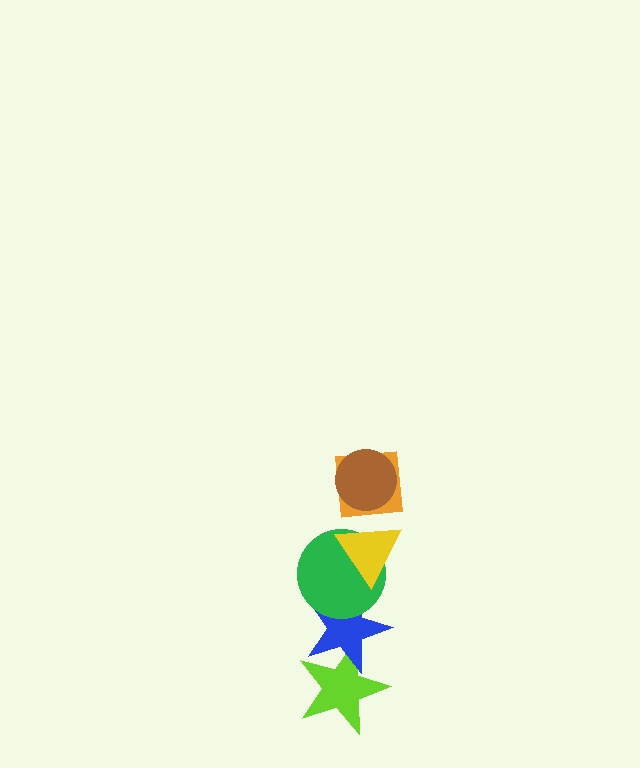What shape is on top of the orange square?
The brown circle is on top of the orange square.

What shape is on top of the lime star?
The blue star is on top of the lime star.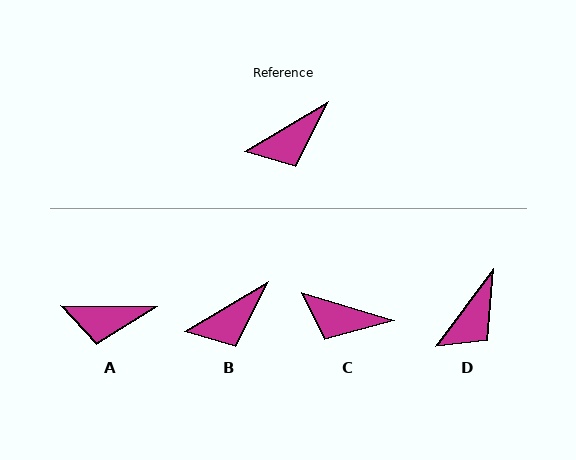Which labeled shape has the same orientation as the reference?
B.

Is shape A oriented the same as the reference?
No, it is off by about 31 degrees.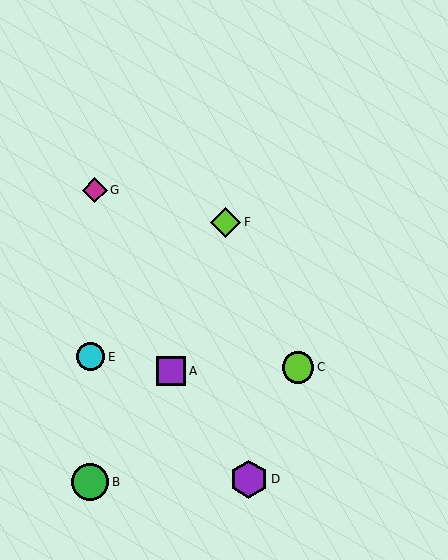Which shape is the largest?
The purple hexagon (labeled D) is the largest.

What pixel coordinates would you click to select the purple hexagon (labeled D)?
Click at (249, 479) to select the purple hexagon D.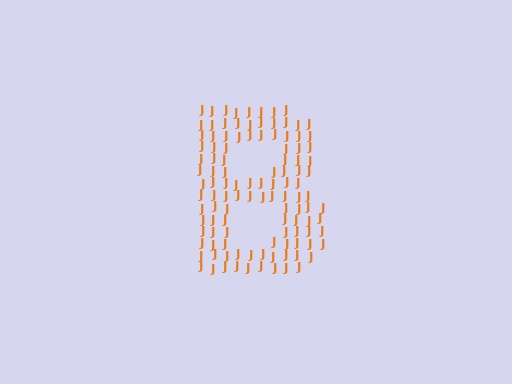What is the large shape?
The large shape is the letter B.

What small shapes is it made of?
It is made of small letter J's.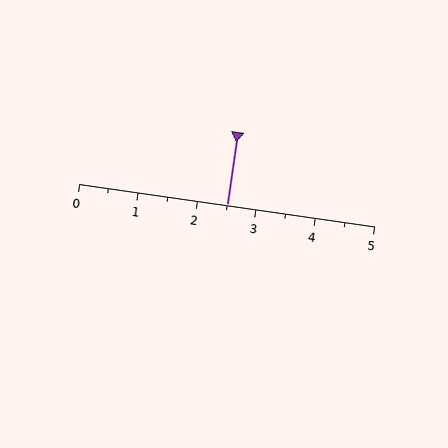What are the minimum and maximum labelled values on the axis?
The axis runs from 0 to 5.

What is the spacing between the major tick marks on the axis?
The major ticks are spaced 1 apart.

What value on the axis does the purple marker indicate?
The marker indicates approximately 2.5.